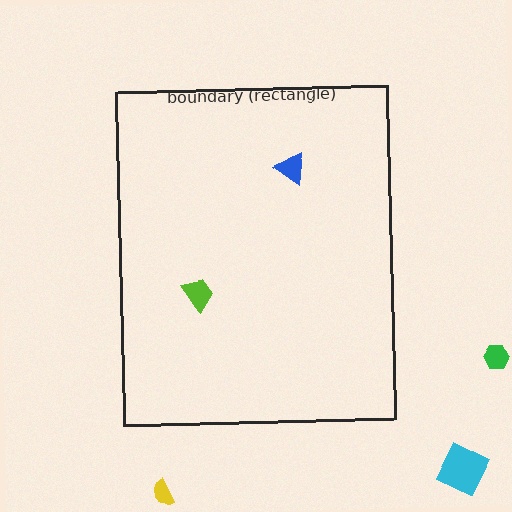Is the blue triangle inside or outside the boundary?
Inside.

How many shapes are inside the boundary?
2 inside, 3 outside.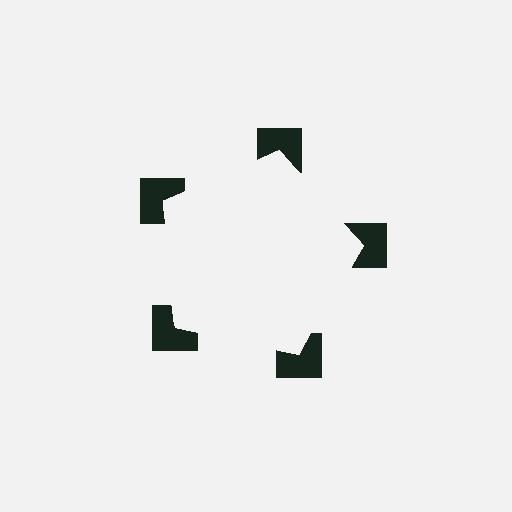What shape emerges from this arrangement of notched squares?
An illusory pentagon — its edges are inferred from the aligned wedge cuts in the notched squares, not physically drawn.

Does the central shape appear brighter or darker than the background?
It typically appears slightly brighter than the background, even though no actual brightness change is drawn.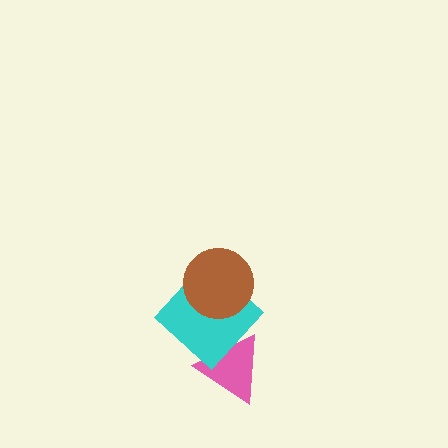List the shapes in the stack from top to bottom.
From top to bottom: the brown circle, the cyan diamond, the pink triangle.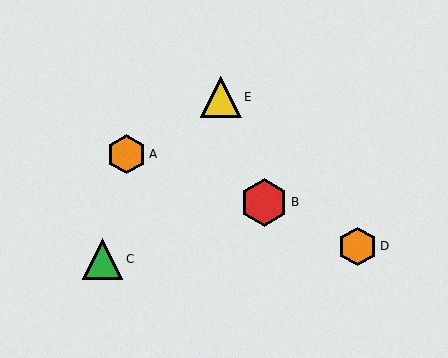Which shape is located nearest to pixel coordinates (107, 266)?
The green triangle (labeled C) at (103, 259) is nearest to that location.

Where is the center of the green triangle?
The center of the green triangle is at (103, 259).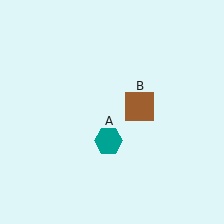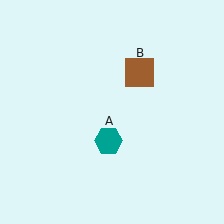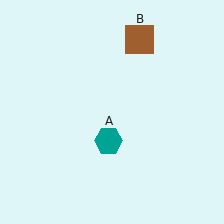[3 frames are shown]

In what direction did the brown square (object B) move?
The brown square (object B) moved up.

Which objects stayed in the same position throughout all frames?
Teal hexagon (object A) remained stationary.